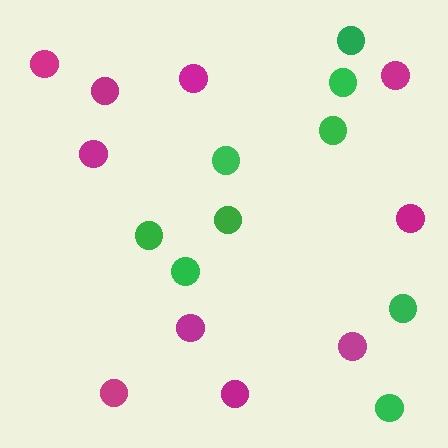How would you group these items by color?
There are 2 groups: one group of magenta circles (10) and one group of green circles (9).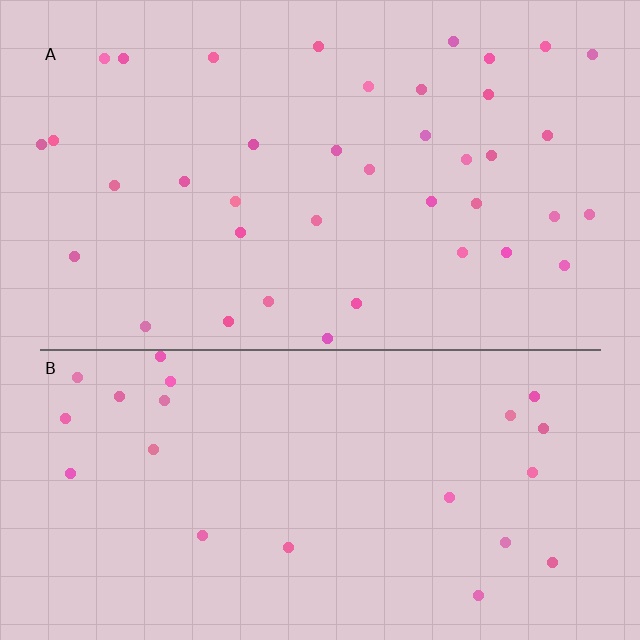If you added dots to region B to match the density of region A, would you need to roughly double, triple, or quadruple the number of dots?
Approximately double.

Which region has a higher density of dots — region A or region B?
A (the top).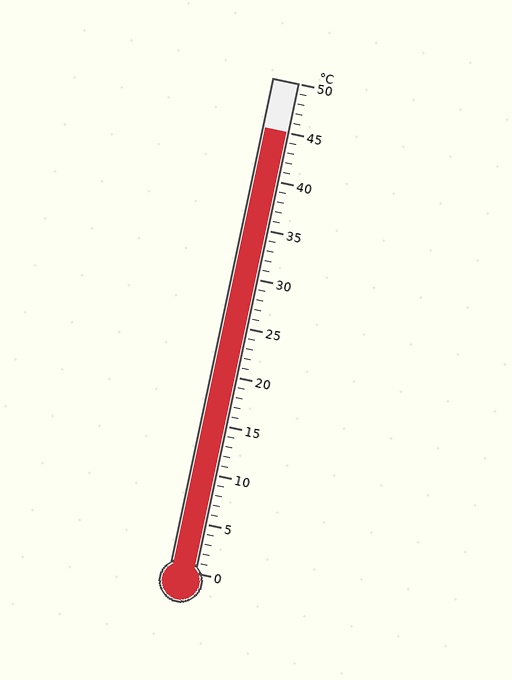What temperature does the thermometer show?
The thermometer shows approximately 45°C.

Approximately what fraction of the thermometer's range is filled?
The thermometer is filled to approximately 90% of its range.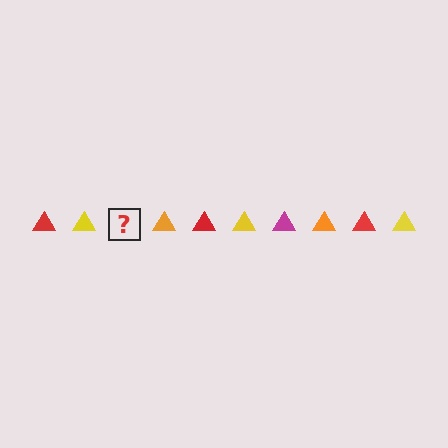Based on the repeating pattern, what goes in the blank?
The blank should be a magenta triangle.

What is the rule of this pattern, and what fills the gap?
The rule is that the pattern cycles through red, yellow, magenta, orange triangles. The gap should be filled with a magenta triangle.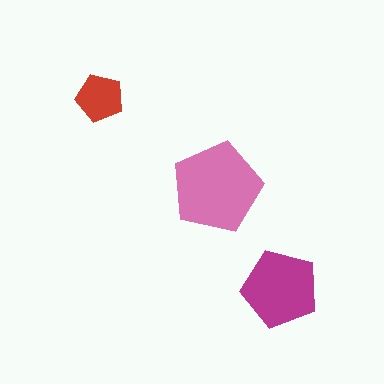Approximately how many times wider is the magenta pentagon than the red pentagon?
About 1.5 times wider.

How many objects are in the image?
There are 3 objects in the image.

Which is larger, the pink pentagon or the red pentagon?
The pink one.